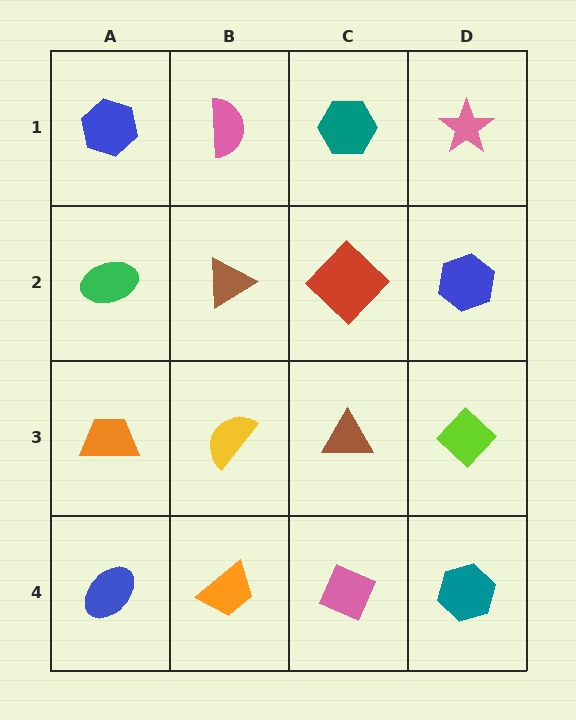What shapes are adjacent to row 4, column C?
A brown triangle (row 3, column C), an orange trapezoid (row 4, column B), a teal hexagon (row 4, column D).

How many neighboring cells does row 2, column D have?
3.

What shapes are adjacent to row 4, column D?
A lime diamond (row 3, column D), a pink diamond (row 4, column C).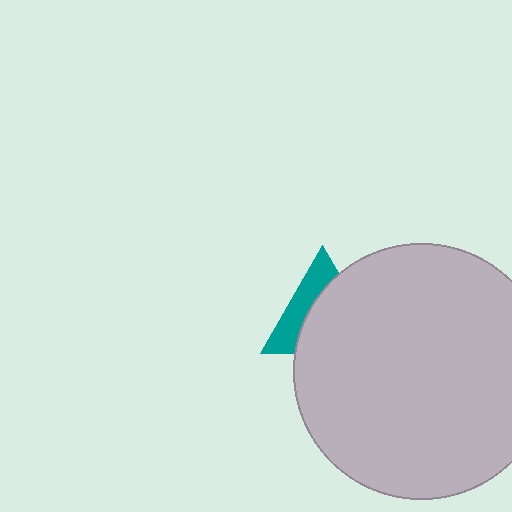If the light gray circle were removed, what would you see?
You would see the complete teal triangle.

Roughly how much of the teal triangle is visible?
A small part of it is visible (roughly 38%).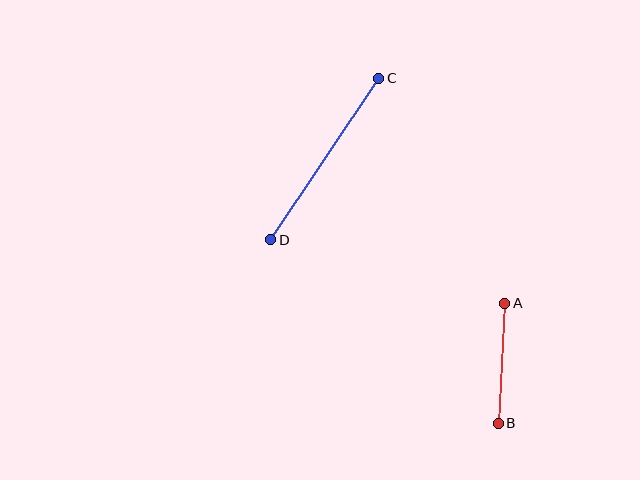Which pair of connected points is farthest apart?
Points C and D are farthest apart.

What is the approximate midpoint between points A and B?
The midpoint is at approximately (501, 363) pixels.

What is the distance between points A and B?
The distance is approximately 120 pixels.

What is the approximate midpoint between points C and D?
The midpoint is at approximately (325, 159) pixels.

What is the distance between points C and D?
The distance is approximately 194 pixels.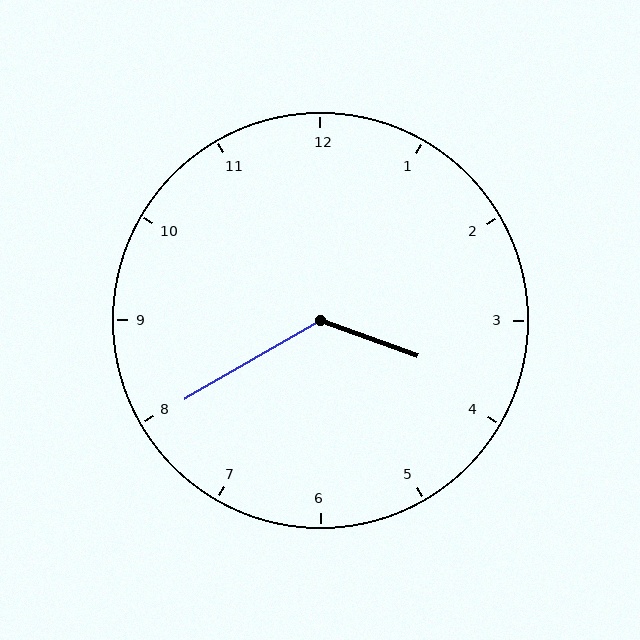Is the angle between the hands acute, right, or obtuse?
It is obtuse.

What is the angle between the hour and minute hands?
Approximately 130 degrees.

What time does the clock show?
3:40.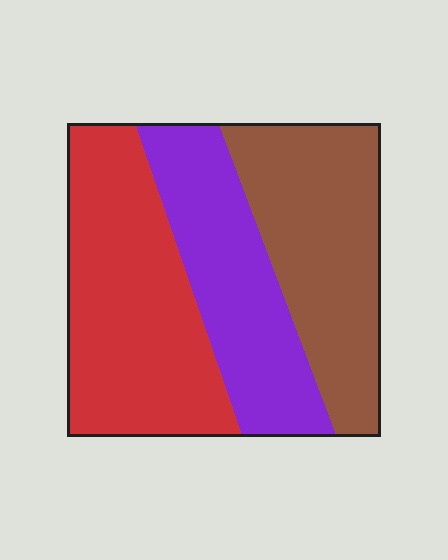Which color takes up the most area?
Red, at roughly 40%.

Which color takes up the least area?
Purple, at roughly 30%.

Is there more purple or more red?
Red.